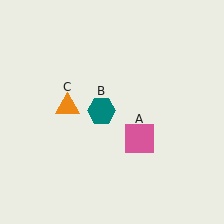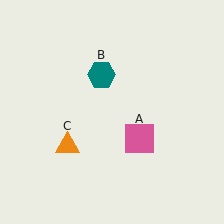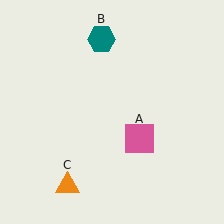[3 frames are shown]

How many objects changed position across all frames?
2 objects changed position: teal hexagon (object B), orange triangle (object C).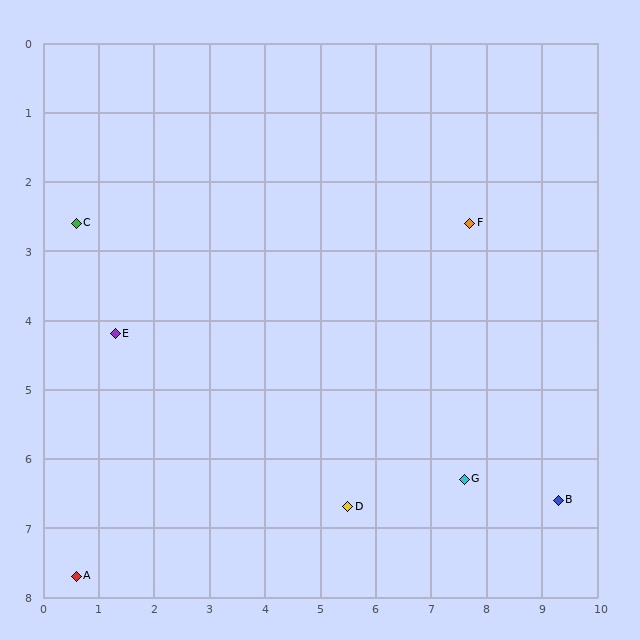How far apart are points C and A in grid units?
Points C and A are about 5.1 grid units apart.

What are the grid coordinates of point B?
Point B is at approximately (9.3, 6.6).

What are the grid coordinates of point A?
Point A is at approximately (0.6, 7.7).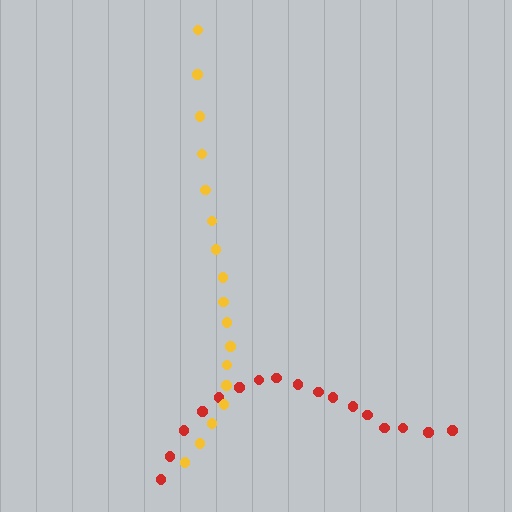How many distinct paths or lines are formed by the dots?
There are 2 distinct paths.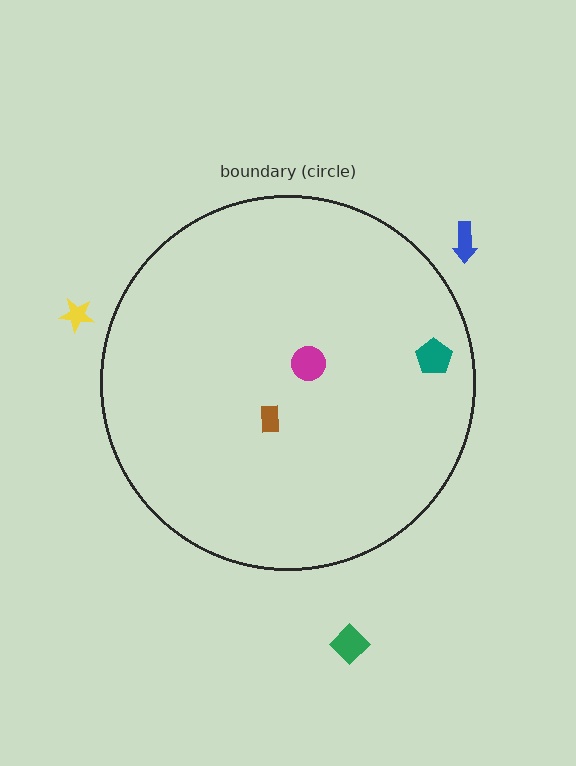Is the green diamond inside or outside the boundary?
Outside.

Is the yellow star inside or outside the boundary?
Outside.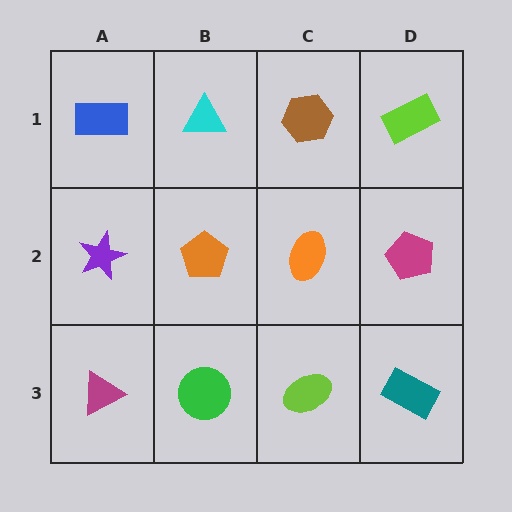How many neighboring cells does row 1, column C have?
3.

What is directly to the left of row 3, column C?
A green circle.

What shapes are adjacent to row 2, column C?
A brown hexagon (row 1, column C), a lime ellipse (row 3, column C), an orange pentagon (row 2, column B), a magenta pentagon (row 2, column D).